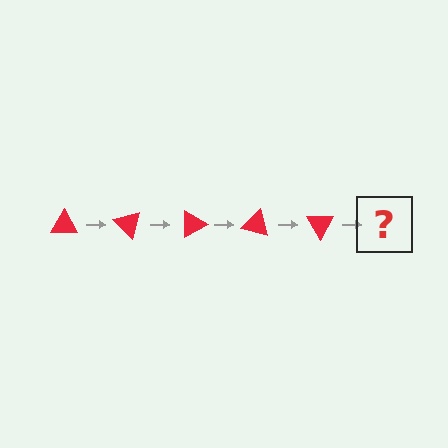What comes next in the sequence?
The next element should be a red triangle rotated 225 degrees.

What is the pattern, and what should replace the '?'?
The pattern is that the triangle rotates 45 degrees each step. The '?' should be a red triangle rotated 225 degrees.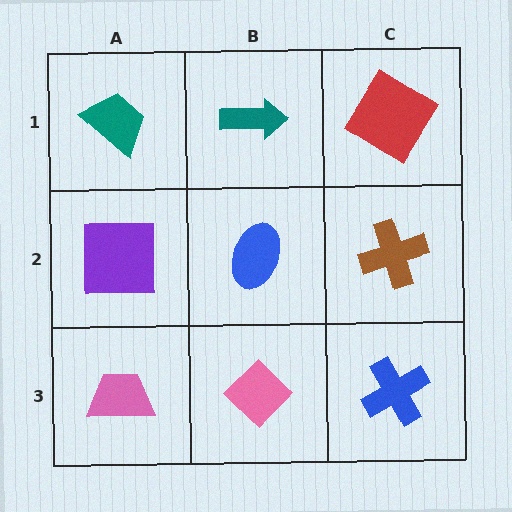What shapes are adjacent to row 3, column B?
A blue ellipse (row 2, column B), a pink trapezoid (row 3, column A), a blue cross (row 3, column C).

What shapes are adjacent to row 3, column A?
A purple square (row 2, column A), a pink diamond (row 3, column B).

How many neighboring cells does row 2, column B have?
4.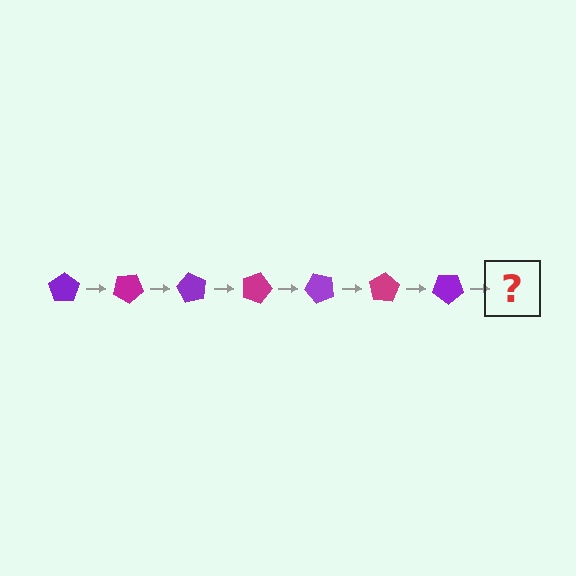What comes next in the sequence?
The next element should be a magenta pentagon, rotated 210 degrees from the start.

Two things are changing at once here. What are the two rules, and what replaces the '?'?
The two rules are that it rotates 30 degrees each step and the color cycles through purple and magenta. The '?' should be a magenta pentagon, rotated 210 degrees from the start.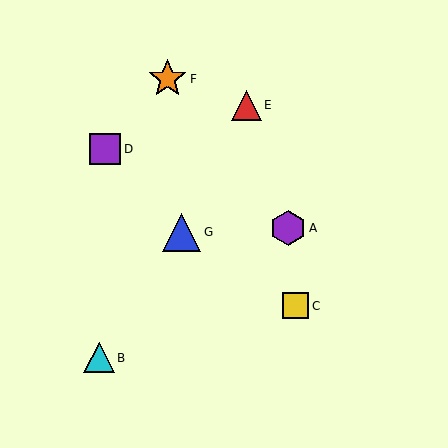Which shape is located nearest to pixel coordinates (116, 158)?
The purple square (labeled D) at (105, 149) is nearest to that location.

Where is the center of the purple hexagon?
The center of the purple hexagon is at (288, 228).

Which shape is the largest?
The blue triangle (labeled G) is the largest.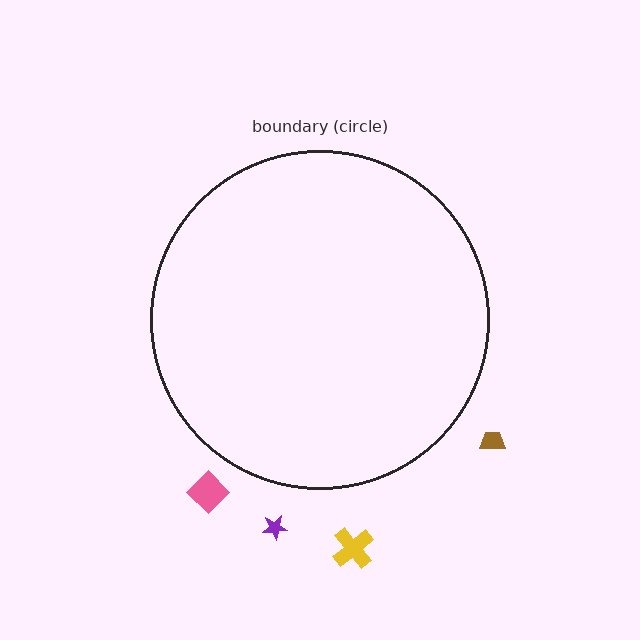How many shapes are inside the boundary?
0 inside, 4 outside.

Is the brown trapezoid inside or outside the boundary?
Outside.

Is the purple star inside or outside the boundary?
Outside.